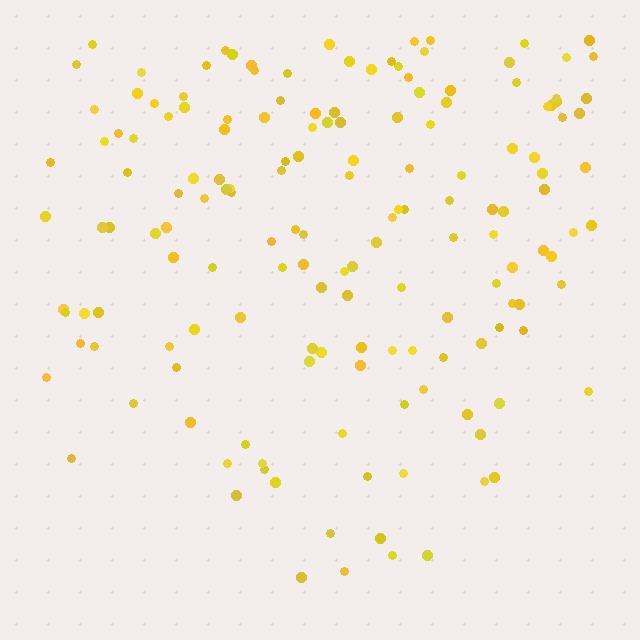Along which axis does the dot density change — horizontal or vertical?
Vertical.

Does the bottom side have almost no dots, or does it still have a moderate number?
Still a moderate number, just noticeably fewer than the top.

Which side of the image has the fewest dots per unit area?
The bottom.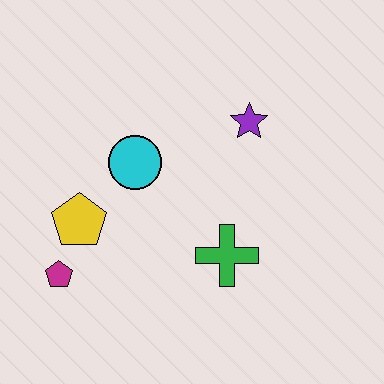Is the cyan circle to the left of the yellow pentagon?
No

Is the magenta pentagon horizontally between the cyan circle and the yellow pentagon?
No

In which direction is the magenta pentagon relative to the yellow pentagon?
The magenta pentagon is below the yellow pentagon.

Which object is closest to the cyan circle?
The yellow pentagon is closest to the cyan circle.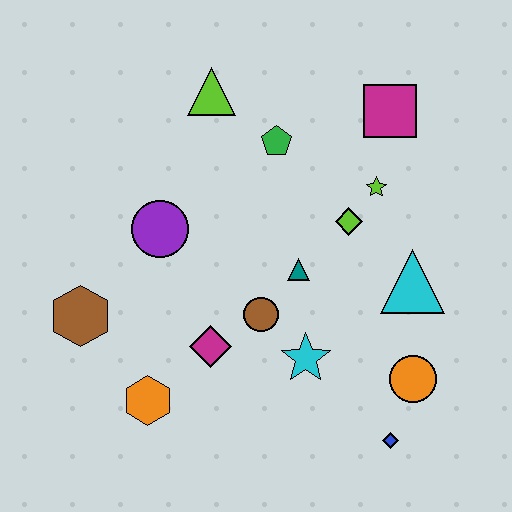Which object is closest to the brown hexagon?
The orange hexagon is closest to the brown hexagon.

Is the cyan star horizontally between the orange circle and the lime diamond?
No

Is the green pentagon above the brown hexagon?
Yes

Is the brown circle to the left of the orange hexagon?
No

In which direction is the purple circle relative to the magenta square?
The purple circle is to the left of the magenta square.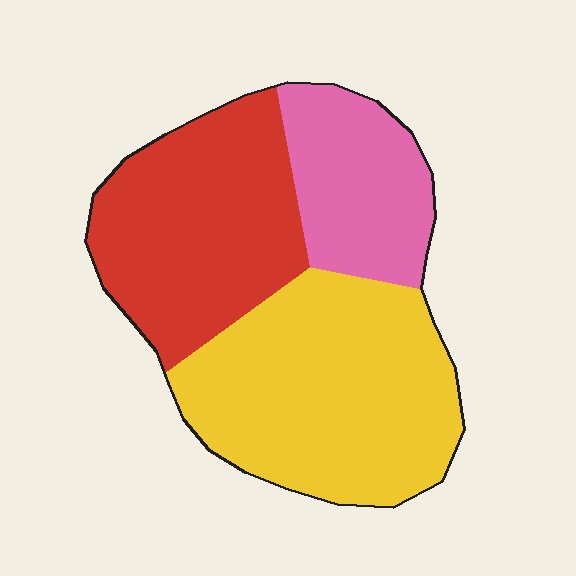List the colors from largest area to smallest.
From largest to smallest: yellow, red, pink.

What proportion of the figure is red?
Red covers about 35% of the figure.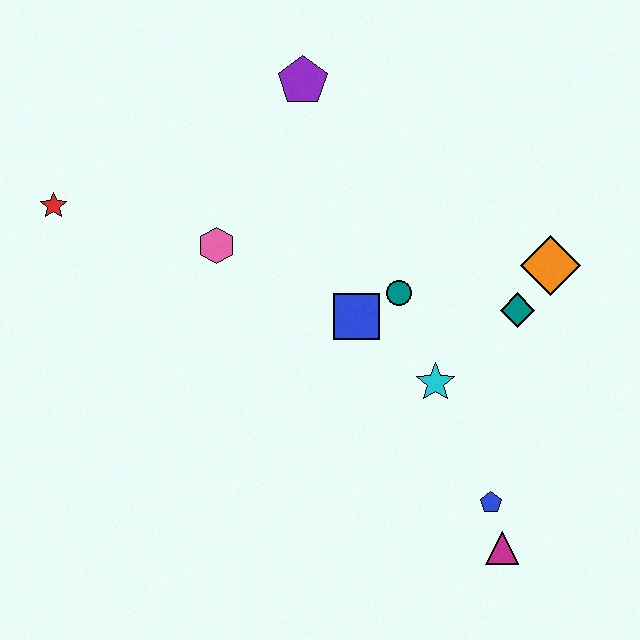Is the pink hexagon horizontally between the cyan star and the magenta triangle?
No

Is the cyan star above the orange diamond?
No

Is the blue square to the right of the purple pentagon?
Yes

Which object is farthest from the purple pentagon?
The magenta triangle is farthest from the purple pentagon.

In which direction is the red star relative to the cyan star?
The red star is to the left of the cyan star.